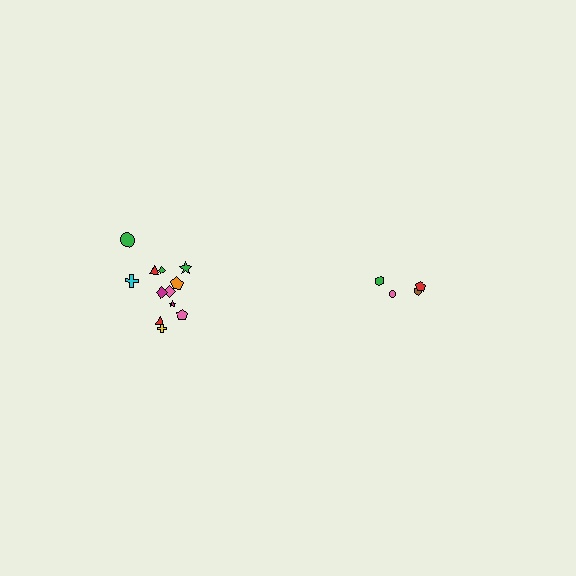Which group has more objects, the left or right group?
The left group.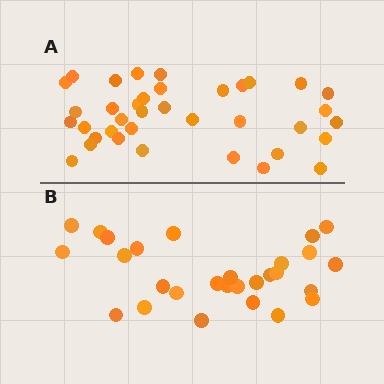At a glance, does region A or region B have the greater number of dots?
Region A (the top region) has more dots.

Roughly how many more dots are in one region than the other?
Region A has roughly 8 or so more dots than region B.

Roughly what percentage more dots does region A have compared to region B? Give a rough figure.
About 30% more.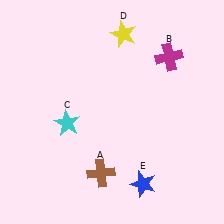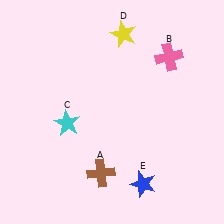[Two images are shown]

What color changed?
The cross (B) changed from magenta in Image 1 to pink in Image 2.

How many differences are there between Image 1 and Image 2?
There is 1 difference between the two images.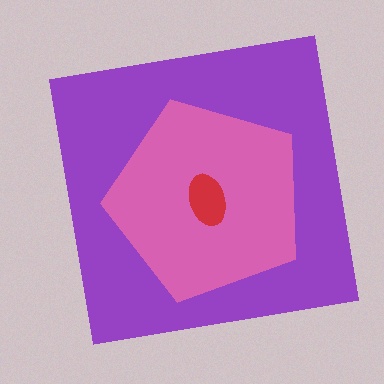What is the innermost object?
The red ellipse.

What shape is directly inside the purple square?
The pink pentagon.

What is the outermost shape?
The purple square.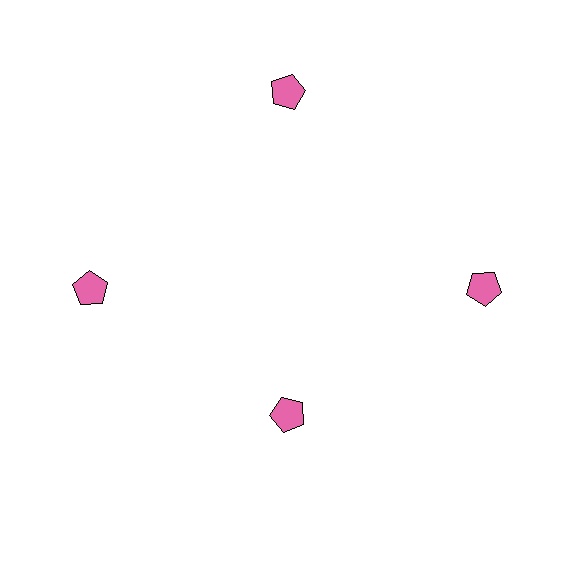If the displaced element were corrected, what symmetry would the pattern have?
It would have 4-fold rotational symmetry — the pattern would map onto itself every 90 degrees.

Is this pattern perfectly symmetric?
No. The 4 pink pentagons are arranged in a ring, but one element near the 6 o'clock position is pulled inward toward the center, breaking the 4-fold rotational symmetry.